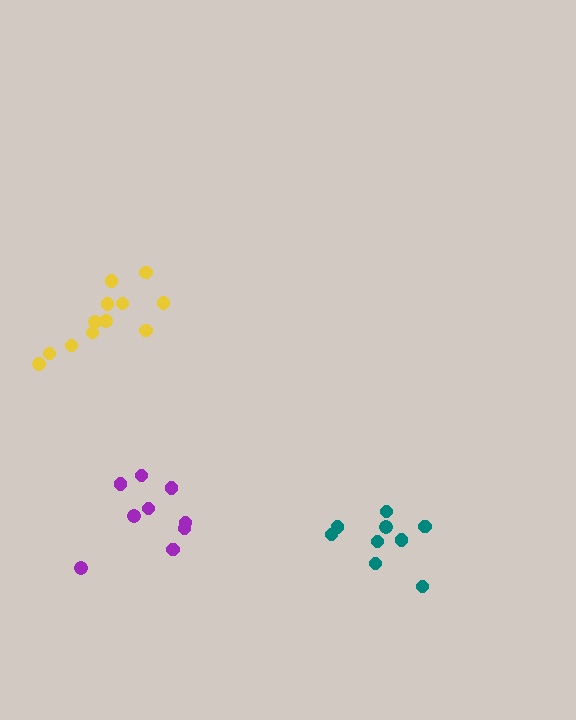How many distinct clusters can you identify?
There are 3 distinct clusters.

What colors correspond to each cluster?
The clusters are colored: yellow, teal, purple.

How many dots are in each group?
Group 1: 12 dots, Group 2: 9 dots, Group 3: 9 dots (30 total).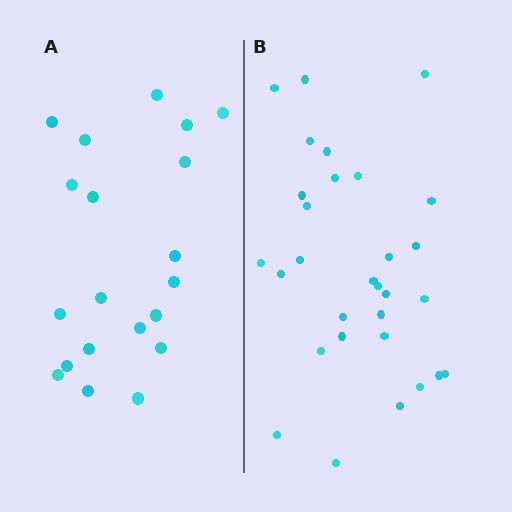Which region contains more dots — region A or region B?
Region B (the right region) has more dots.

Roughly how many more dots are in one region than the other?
Region B has roughly 10 or so more dots than region A.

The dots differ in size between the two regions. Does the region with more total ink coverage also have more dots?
No. Region A has more total ink coverage because its dots are larger, but region B actually contains more individual dots. Total area can be misleading — the number of items is what matters here.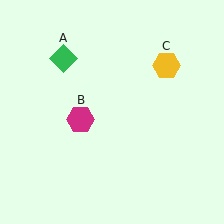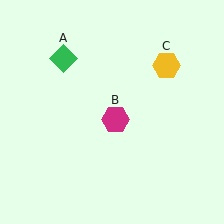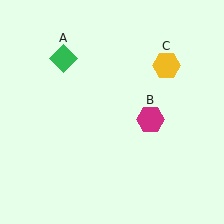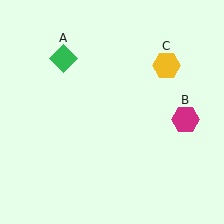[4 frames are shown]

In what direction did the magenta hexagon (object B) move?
The magenta hexagon (object B) moved right.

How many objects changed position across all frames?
1 object changed position: magenta hexagon (object B).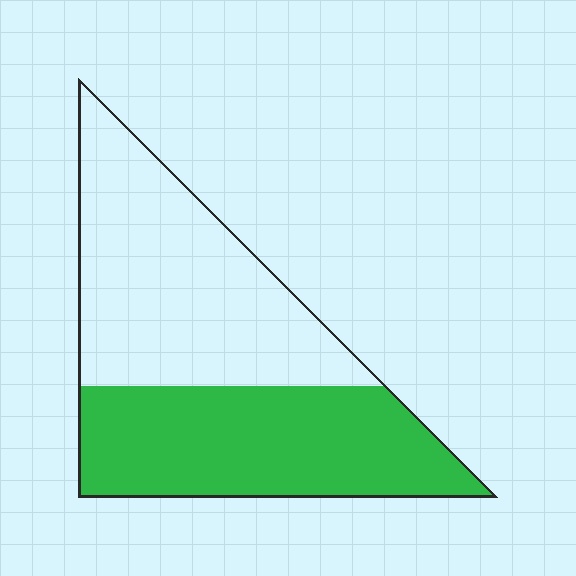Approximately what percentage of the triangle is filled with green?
Approximately 45%.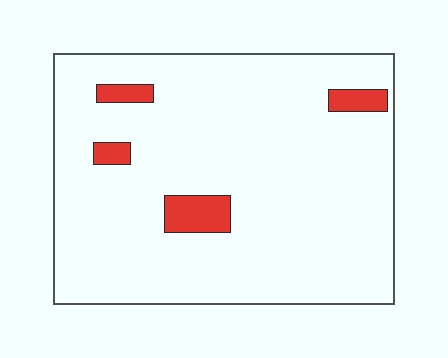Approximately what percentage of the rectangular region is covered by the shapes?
Approximately 5%.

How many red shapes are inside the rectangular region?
4.